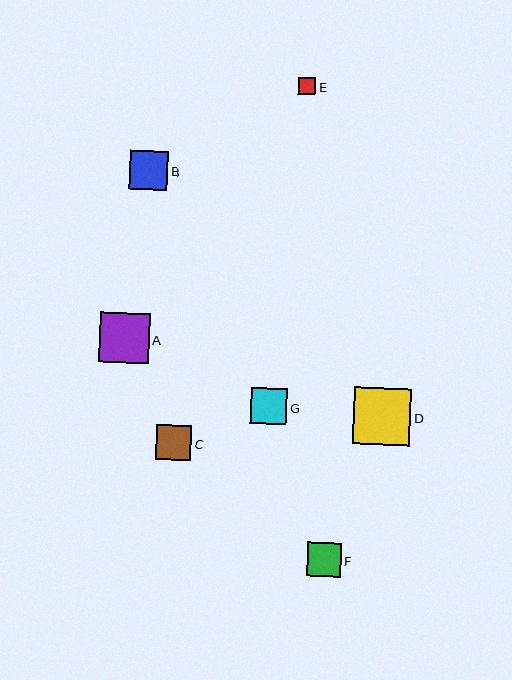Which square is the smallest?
Square E is the smallest with a size of approximately 17 pixels.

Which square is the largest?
Square D is the largest with a size of approximately 57 pixels.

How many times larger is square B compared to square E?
Square B is approximately 2.3 times the size of square E.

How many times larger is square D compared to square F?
Square D is approximately 1.7 times the size of square F.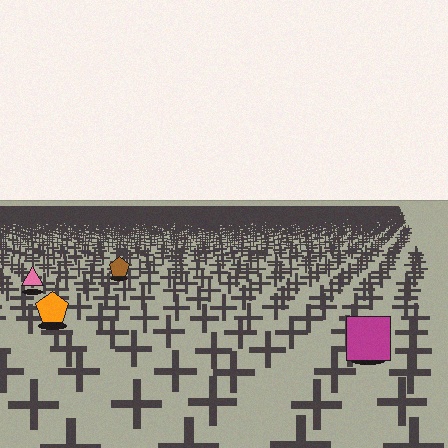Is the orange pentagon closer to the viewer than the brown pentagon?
Yes. The orange pentagon is closer — you can tell from the texture gradient: the ground texture is coarser near it.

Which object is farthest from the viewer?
The brown pentagon is farthest from the viewer. It appears smaller and the ground texture around it is denser.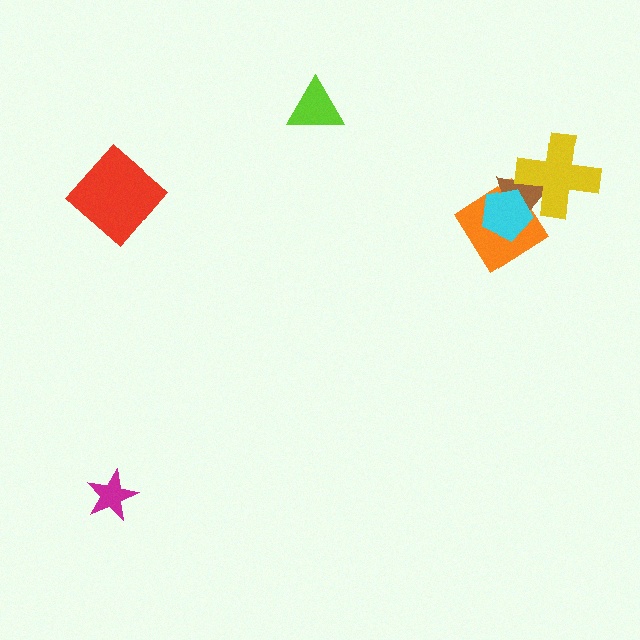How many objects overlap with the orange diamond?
3 objects overlap with the orange diamond.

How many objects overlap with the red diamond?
0 objects overlap with the red diamond.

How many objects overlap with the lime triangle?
0 objects overlap with the lime triangle.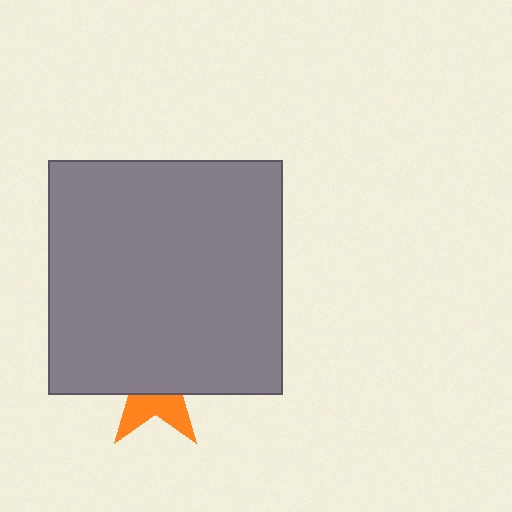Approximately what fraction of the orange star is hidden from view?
Roughly 63% of the orange star is hidden behind the gray square.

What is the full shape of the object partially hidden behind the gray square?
The partially hidden object is an orange star.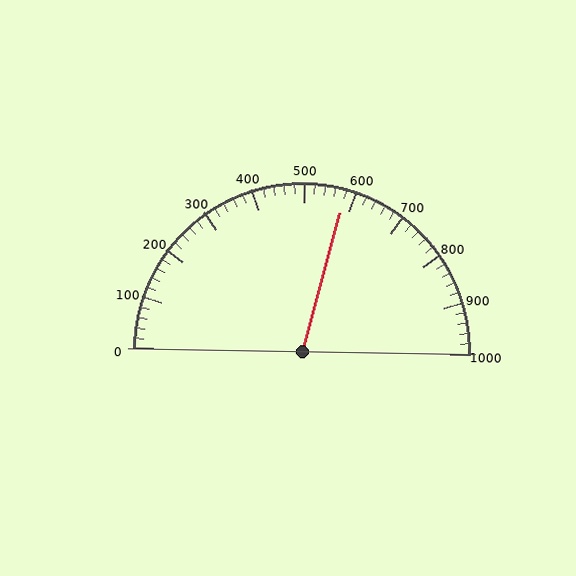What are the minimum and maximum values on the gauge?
The gauge ranges from 0 to 1000.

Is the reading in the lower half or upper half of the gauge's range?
The reading is in the upper half of the range (0 to 1000).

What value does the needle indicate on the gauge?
The needle indicates approximately 580.